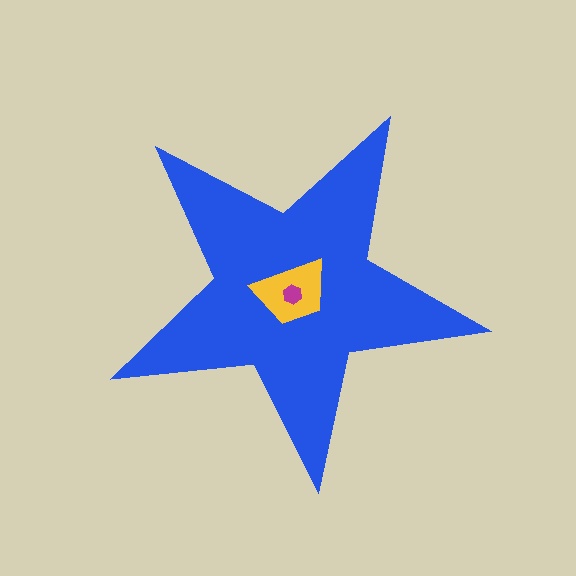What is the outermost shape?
The blue star.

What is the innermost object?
The magenta hexagon.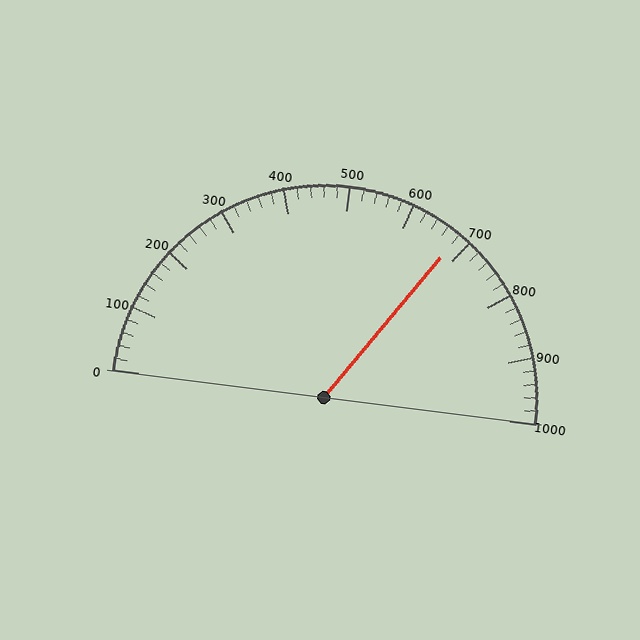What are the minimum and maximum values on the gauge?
The gauge ranges from 0 to 1000.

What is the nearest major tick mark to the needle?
The nearest major tick mark is 700.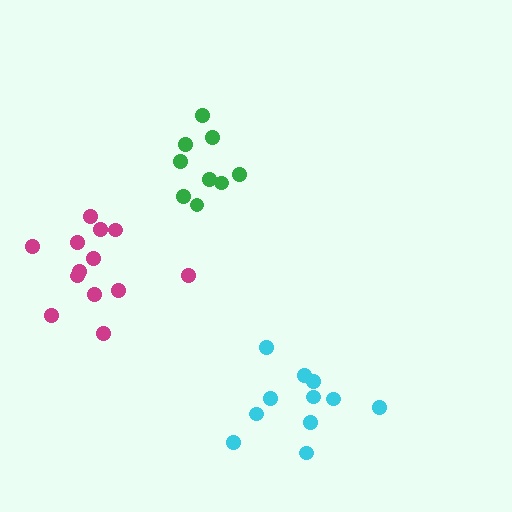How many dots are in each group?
Group 1: 9 dots, Group 2: 11 dots, Group 3: 13 dots (33 total).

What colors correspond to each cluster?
The clusters are colored: green, cyan, magenta.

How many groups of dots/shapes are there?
There are 3 groups.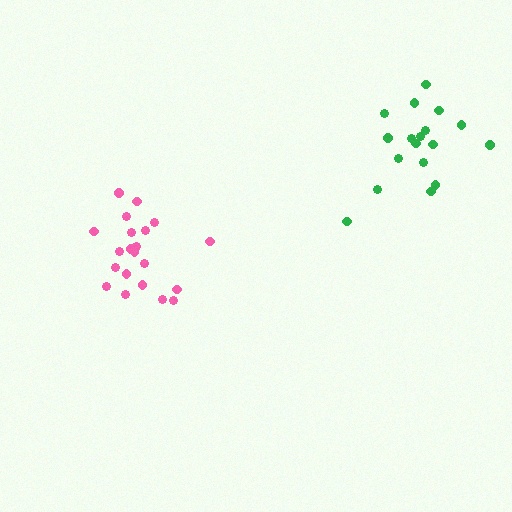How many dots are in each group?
Group 1: 18 dots, Group 2: 21 dots (39 total).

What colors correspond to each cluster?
The clusters are colored: green, pink.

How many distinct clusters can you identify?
There are 2 distinct clusters.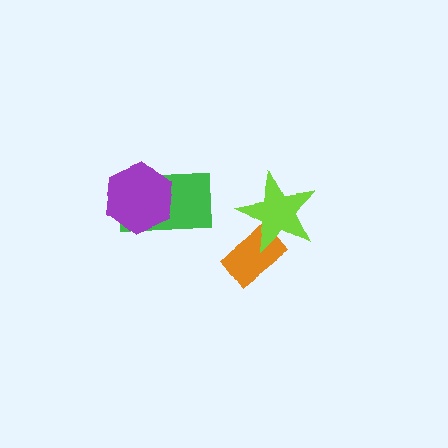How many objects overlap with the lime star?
1 object overlaps with the lime star.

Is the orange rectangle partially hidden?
Yes, it is partially covered by another shape.